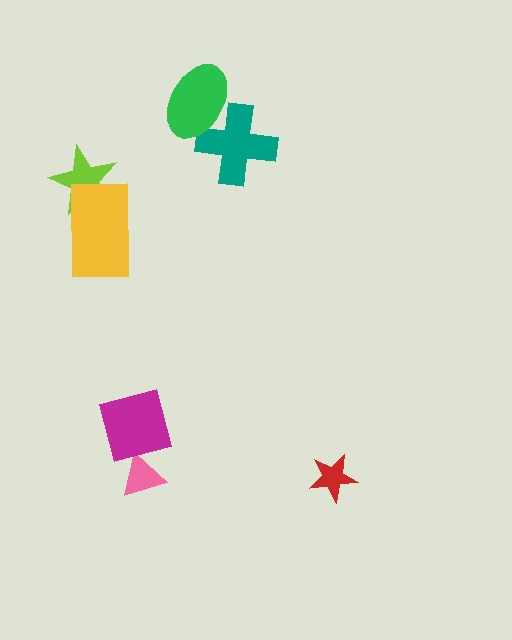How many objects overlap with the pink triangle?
1 object overlaps with the pink triangle.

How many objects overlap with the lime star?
1 object overlaps with the lime star.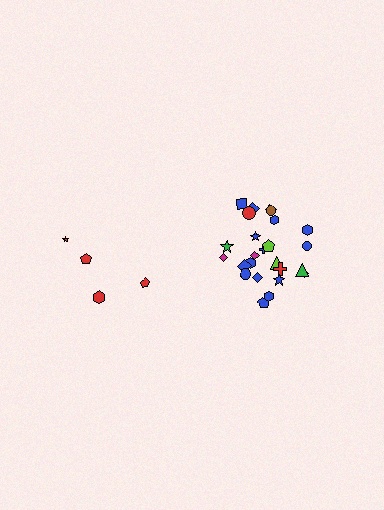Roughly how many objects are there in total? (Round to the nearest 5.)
Roughly 30 objects in total.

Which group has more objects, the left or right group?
The right group.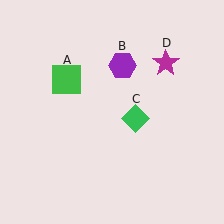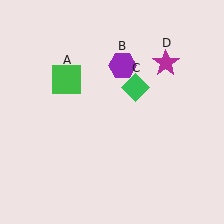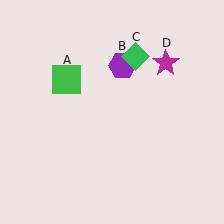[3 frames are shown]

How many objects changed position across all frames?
1 object changed position: green diamond (object C).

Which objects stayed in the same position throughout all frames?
Green square (object A) and purple hexagon (object B) and magenta star (object D) remained stationary.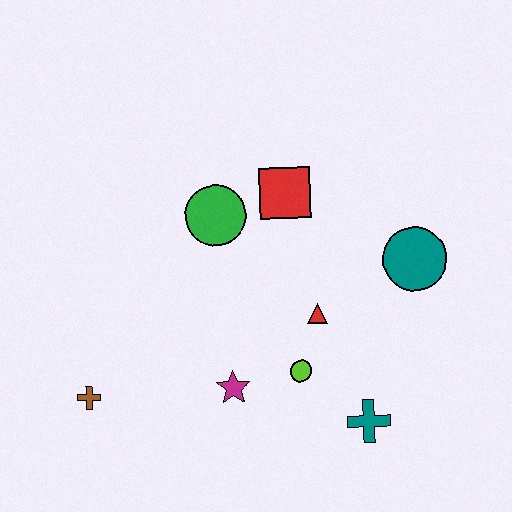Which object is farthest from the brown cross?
The teal circle is farthest from the brown cross.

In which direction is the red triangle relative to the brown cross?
The red triangle is to the right of the brown cross.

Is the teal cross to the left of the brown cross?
No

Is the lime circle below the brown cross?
No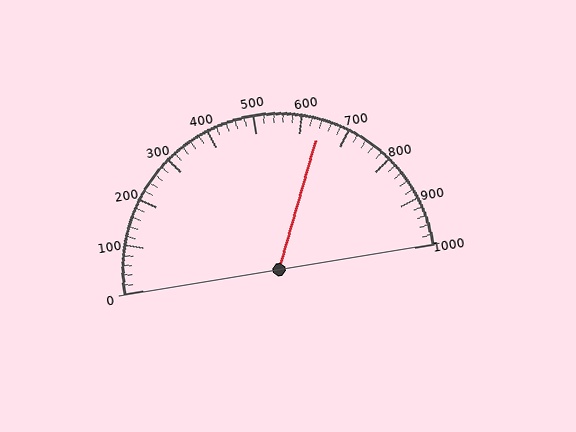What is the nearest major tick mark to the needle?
The nearest major tick mark is 600.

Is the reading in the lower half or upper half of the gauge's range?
The reading is in the upper half of the range (0 to 1000).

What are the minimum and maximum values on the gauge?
The gauge ranges from 0 to 1000.